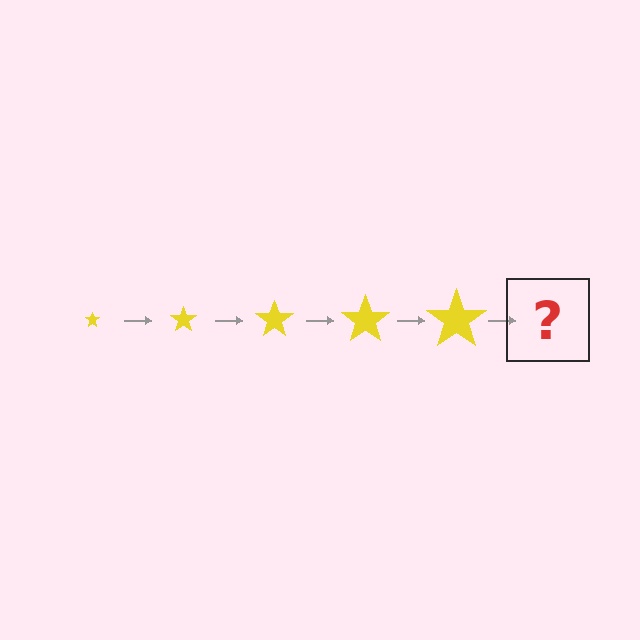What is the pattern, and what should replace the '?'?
The pattern is that the star gets progressively larger each step. The '?' should be a yellow star, larger than the previous one.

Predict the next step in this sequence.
The next step is a yellow star, larger than the previous one.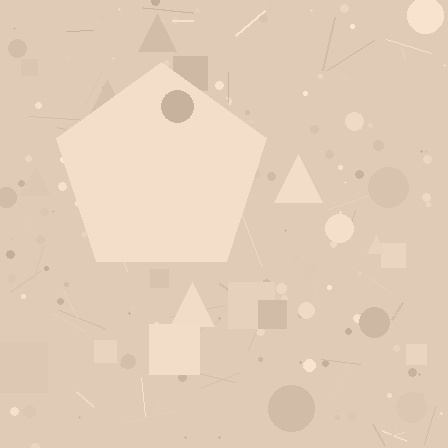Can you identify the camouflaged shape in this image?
The camouflaged shape is a pentagon.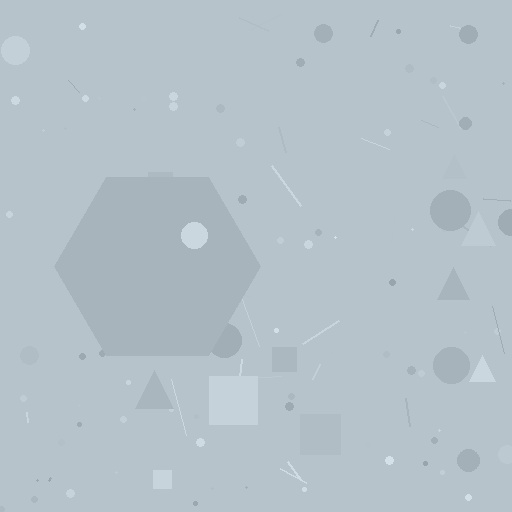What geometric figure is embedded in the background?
A hexagon is embedded in the background.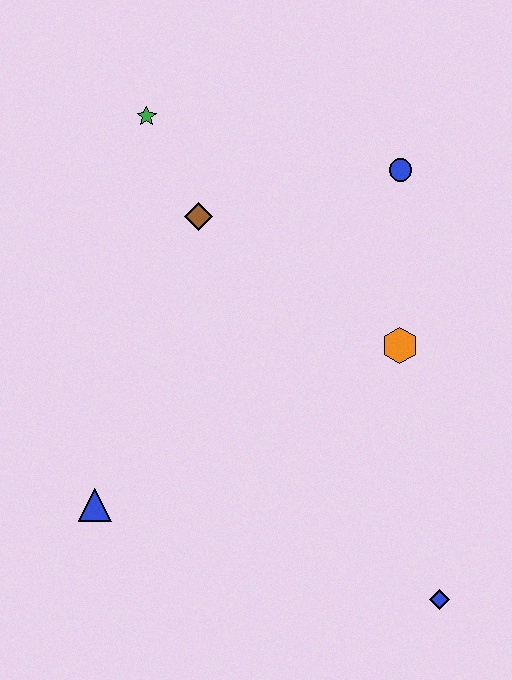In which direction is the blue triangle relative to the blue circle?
The blue triangle is below the blue circle.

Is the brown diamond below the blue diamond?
No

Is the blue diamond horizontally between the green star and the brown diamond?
No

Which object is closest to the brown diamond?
The green star is closest to the brown diamond.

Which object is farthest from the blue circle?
The blue triangle is farthest from the blue circle.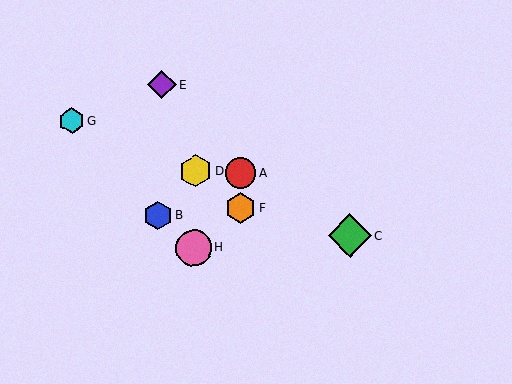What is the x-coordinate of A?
Object A is at x≈241.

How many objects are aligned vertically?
2 objects (A, F) are aligned vertically.